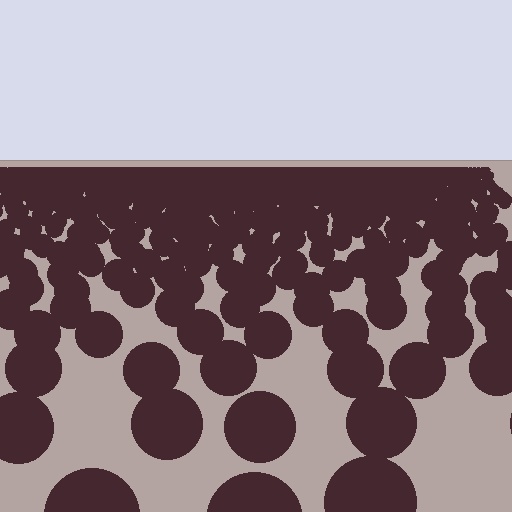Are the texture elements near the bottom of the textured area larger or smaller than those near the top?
Larger. Near the bottom, elements are closer to the viewer and appear at a bigger on-screen size.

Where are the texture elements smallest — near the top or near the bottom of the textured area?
Near the top.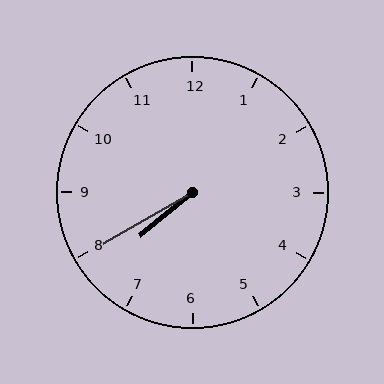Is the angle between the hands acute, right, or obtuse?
It is acute.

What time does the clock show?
7:40.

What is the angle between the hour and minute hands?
Approximately 10 degrees.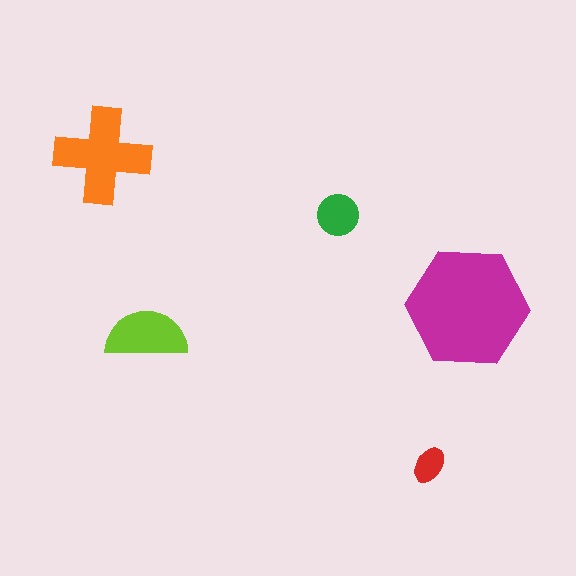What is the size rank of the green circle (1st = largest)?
4th.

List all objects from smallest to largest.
The red ellipse, the green circle, the lime semicircle, the orange cross, the magenta hexagon.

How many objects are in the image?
There are 5 objects in the image.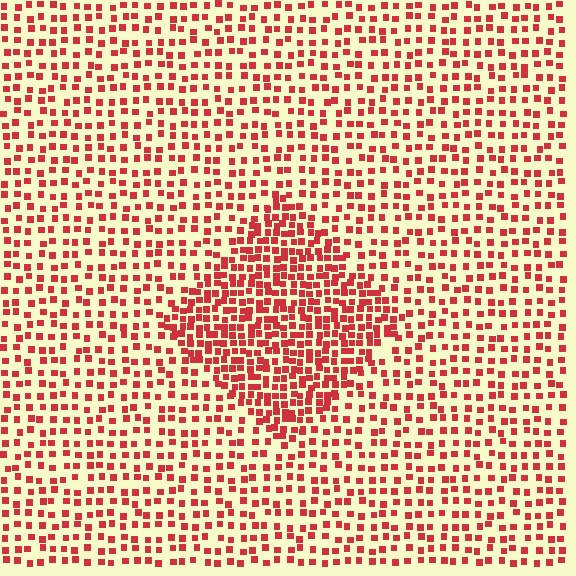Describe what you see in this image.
The image contains small red elements arranged at two different densities. A diamond-shaped region is visible where the elements are more densely packed than the surrounding area.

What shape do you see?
I see a diamond.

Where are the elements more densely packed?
The elements are more densely packed inside the diamond boundary.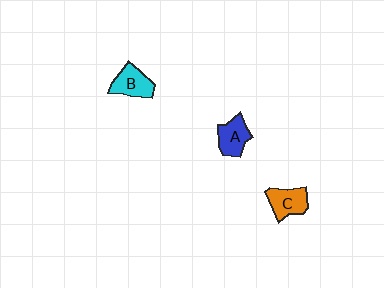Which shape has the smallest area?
Shape A (blue).